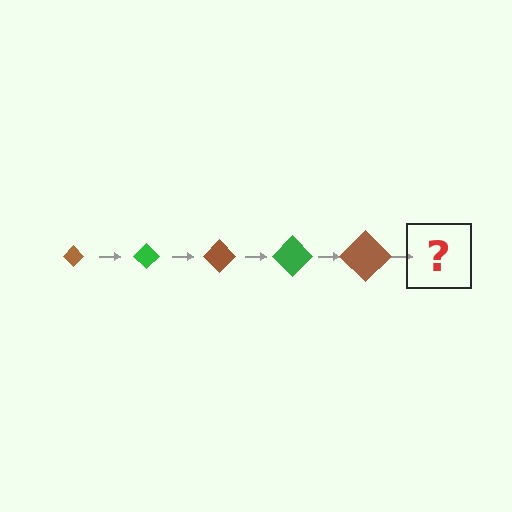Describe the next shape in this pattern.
It should be a green diamond, larger than the previous one.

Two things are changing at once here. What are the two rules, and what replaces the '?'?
The two rules are that the diamond grows larger each step and the color cycles through brown and green. The '?' should be a green diamond, larger than the previous one.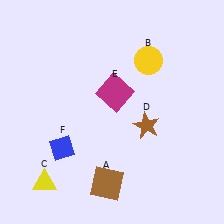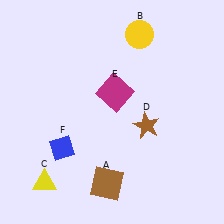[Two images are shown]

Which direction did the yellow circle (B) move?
The yellow circle (B) moved up.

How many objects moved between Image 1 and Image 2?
1 object moved between the two images.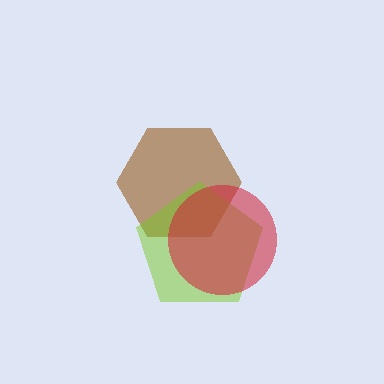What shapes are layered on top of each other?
The layered shapes are: a brown hexagon, a lime pentagon, a red circle.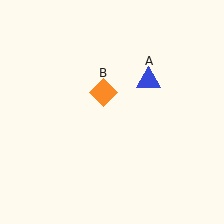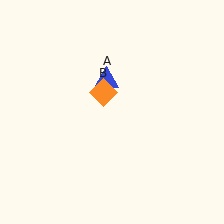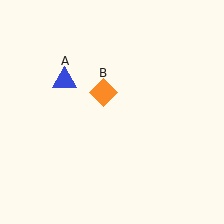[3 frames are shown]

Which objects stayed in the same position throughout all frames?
Orange diamond (object B) remained stationary.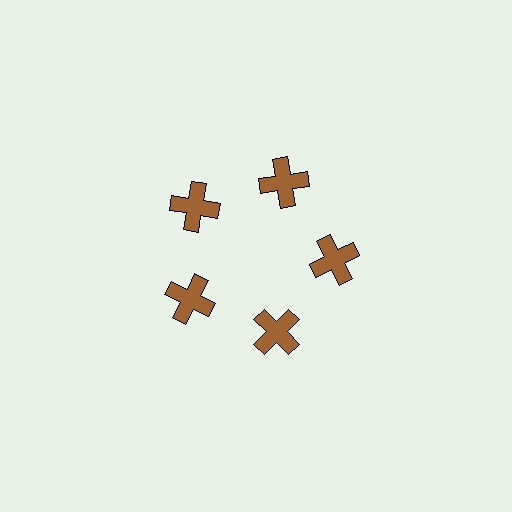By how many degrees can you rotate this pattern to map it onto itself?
The pattern maps onto itself every 72 degrees of rotation.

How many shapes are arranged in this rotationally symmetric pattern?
There are 5 shapes, arranged in 5 groups of 1.